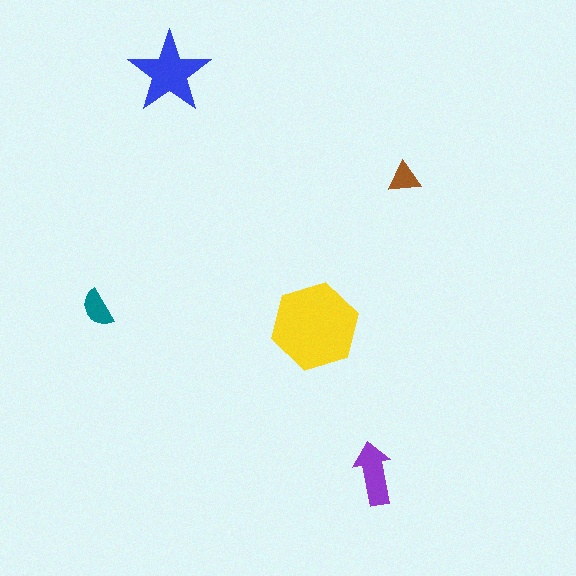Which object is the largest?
The yellow hexagon.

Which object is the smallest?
The brown triangle.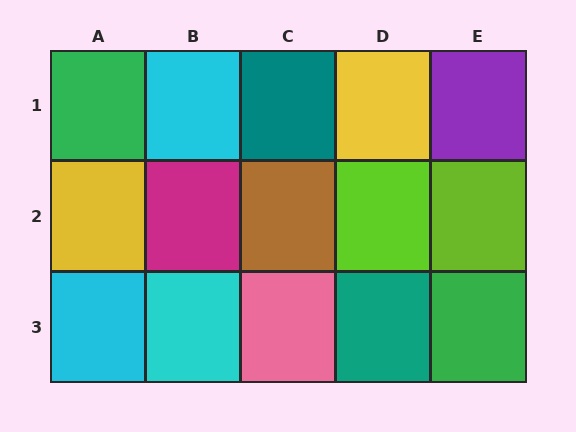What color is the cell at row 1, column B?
Cyan.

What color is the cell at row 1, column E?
Purple.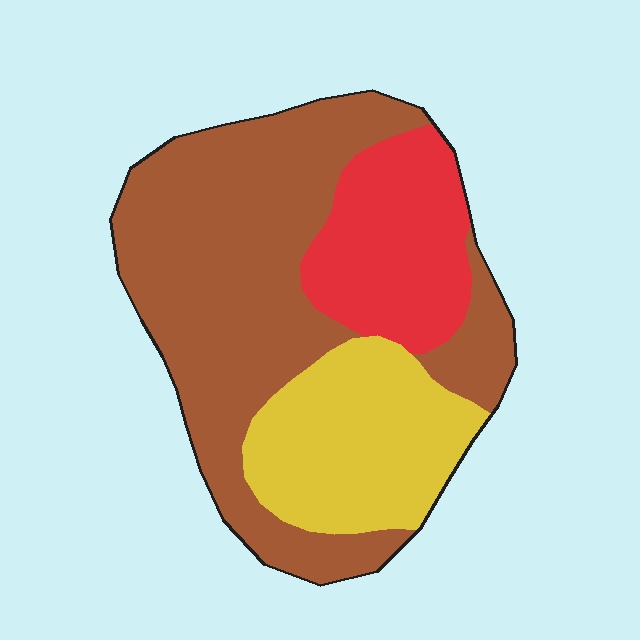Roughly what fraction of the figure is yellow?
Yellow takes up about one quarter (1/4) of the figure.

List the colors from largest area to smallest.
From largest to smallest: brown, yellow, red.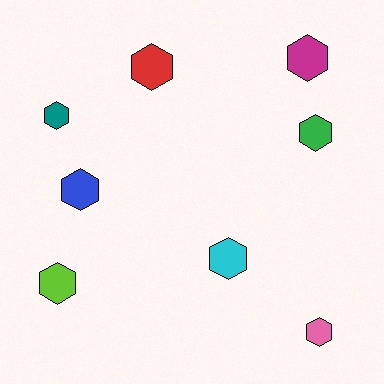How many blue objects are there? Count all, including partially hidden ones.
There is 1 blue object.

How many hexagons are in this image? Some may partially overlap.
There are 8 hexagons.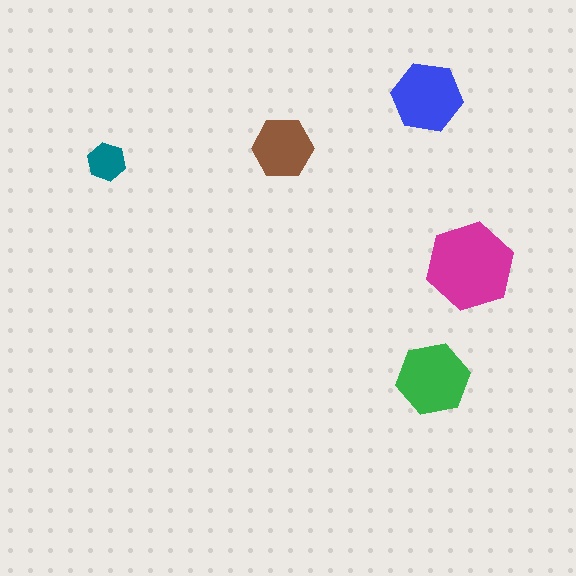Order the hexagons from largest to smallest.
the magenta one, the green one, the blue one, the brown one, the teal one.